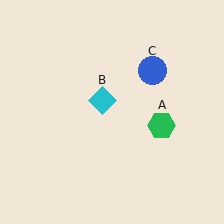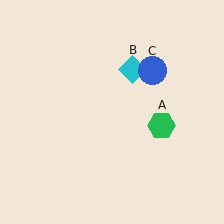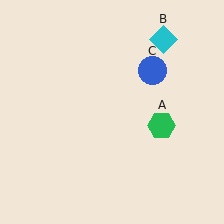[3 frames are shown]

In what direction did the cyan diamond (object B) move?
The cyan diamond (object B) moved up and to the right.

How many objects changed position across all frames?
1 object changed position: cyan diamond (object B).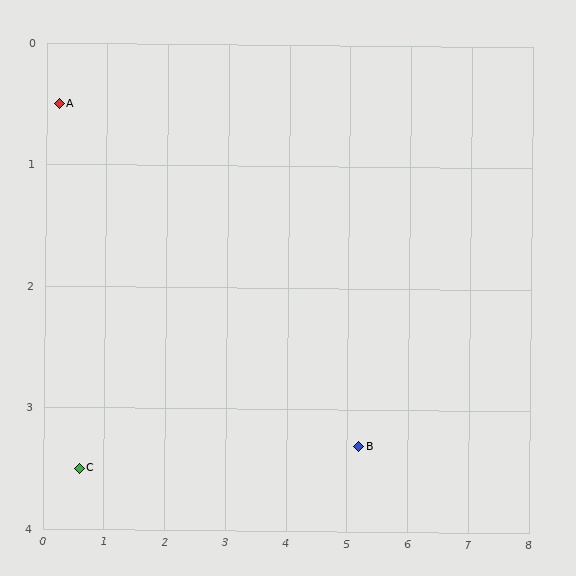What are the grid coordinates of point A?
Point A is at approximately (0.2, 0.5).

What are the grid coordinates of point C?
Point C is at approximately (0.6, 3.5).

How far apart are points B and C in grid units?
Points B and C are about 4.6 grid units apart.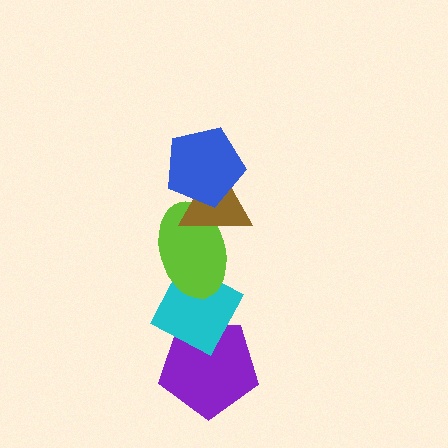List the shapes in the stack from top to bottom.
From top to bottom: the blue pentagon, the brown triangle, the lime ellipse, the cyan diamond, the purple pentagon.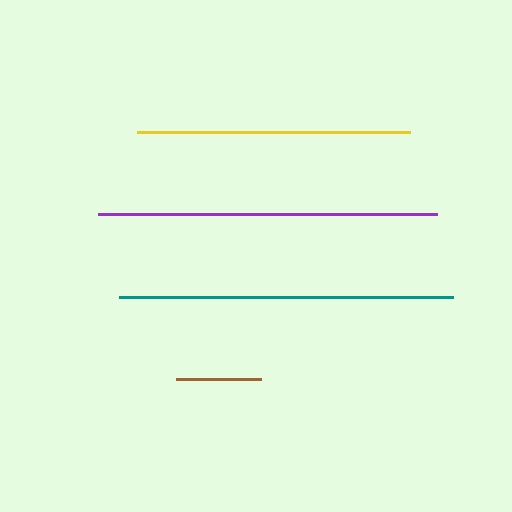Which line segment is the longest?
The purple line is the longest at approximately 338 pixels.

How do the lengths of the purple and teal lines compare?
The purple and teal lines are approximately the same length.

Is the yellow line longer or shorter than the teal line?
The teal line is longer than the yellow line.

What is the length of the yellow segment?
The yellow segment is approximately 273 pixels long.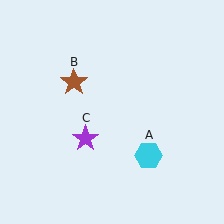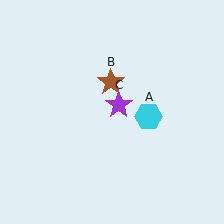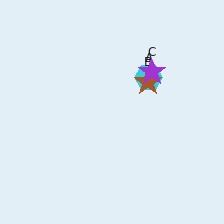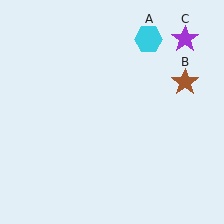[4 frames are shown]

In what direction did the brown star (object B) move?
The brown star (object B) moved right.